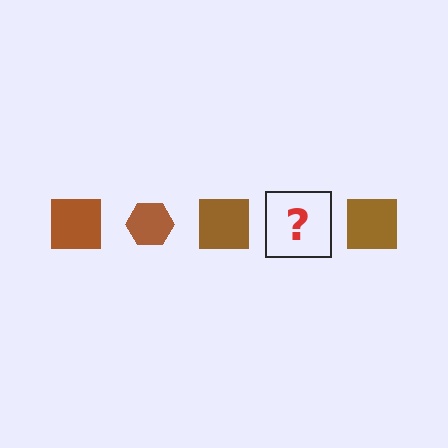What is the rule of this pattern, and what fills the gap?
The rule is that the pattern cycles through square, hexagon shapes in brown. The gap should be filled with a brown hexagon.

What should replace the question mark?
The question mark should be replaced with a brown hexagon.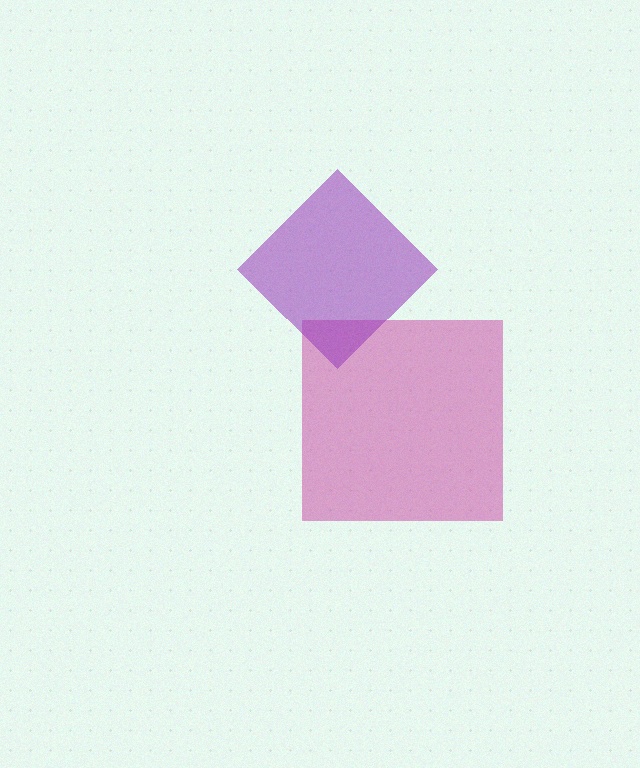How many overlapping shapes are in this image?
There are 2 overlapping shapes in the image.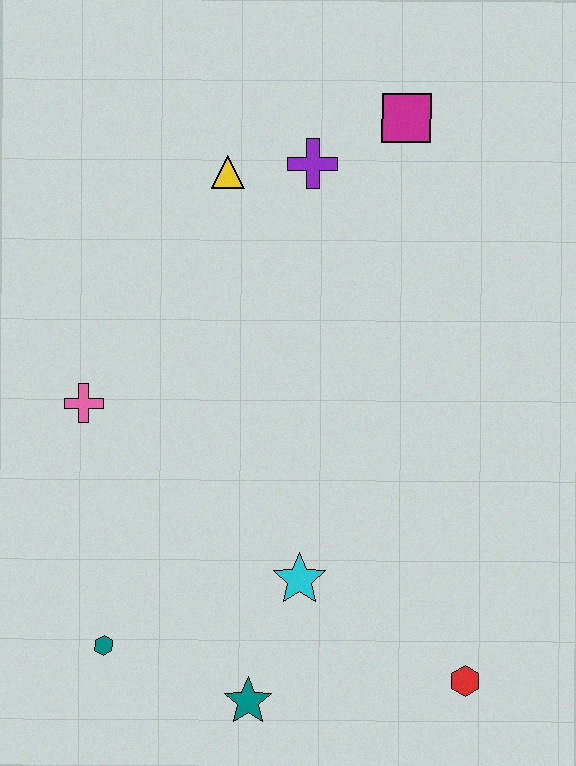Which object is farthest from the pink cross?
The red hexagon is farthest from the pink cross.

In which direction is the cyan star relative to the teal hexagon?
The cyan star is to the right of the teal hexagon.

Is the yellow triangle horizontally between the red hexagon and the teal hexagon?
Yes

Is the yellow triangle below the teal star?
No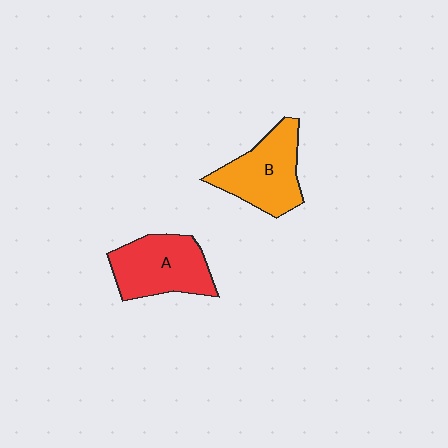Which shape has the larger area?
Shape A (red).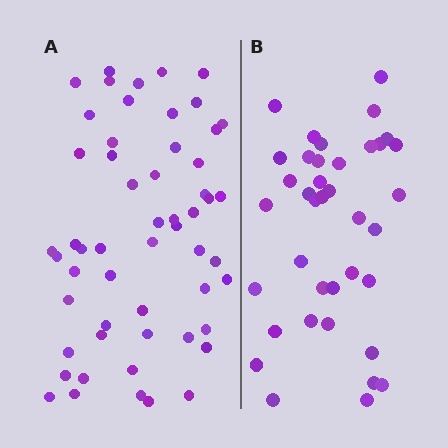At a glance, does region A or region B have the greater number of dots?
Region A (the left region) has more dots.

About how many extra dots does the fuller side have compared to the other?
Region A has approximately 15 more dots than region B.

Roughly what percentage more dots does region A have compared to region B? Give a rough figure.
About 45% more.